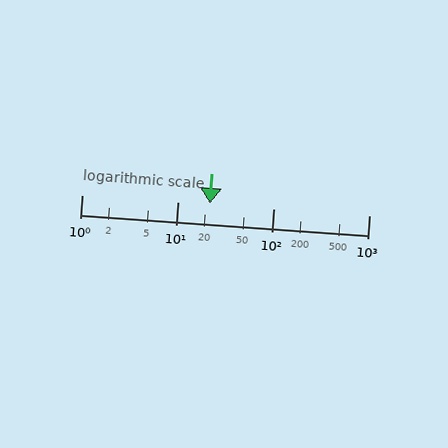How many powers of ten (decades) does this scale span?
The scale spans 3 decades, from 1 to 1000.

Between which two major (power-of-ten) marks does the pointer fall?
The pointer is between 10 and 100.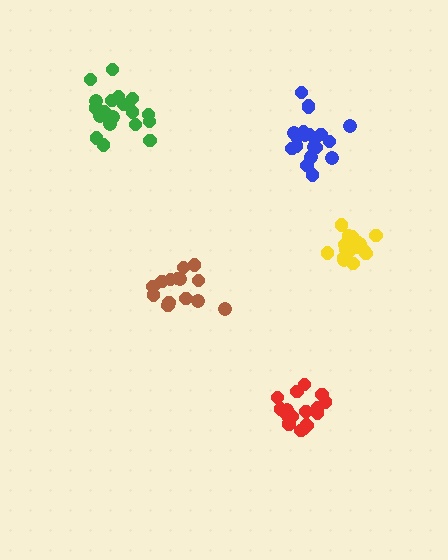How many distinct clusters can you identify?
There are 5 distinct clusters.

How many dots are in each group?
Group 1: 19 dots, Group 2: 19 dots, Group 3: 14 dots, Group 4: 20 dots, Group 5: 19 dots (91 total).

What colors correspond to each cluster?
The clusters are colored: yellow, red, brown, blue, green.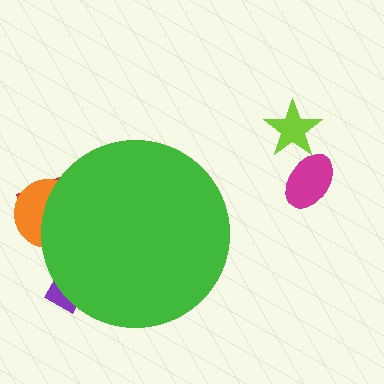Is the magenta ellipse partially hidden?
No, the magenta ellipse is fully visible.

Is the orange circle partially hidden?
Yes, the orange circle is partially hidden behind the green circle.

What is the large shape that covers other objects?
A green circle.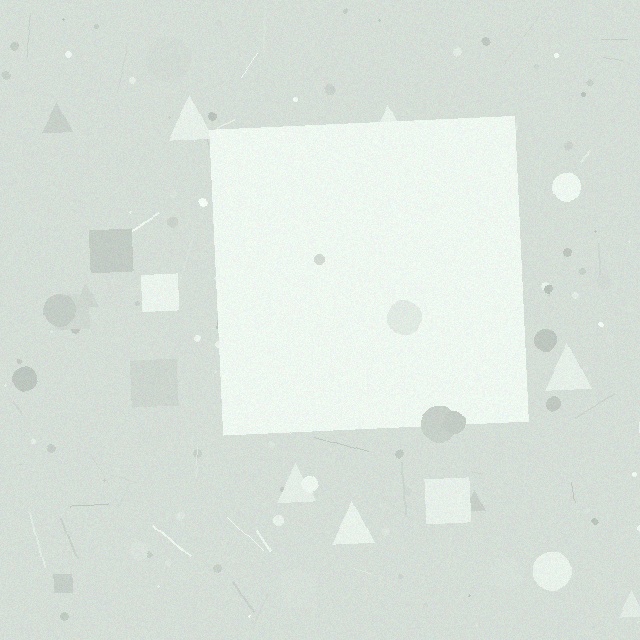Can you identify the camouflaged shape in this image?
The camouflaged shape is a square.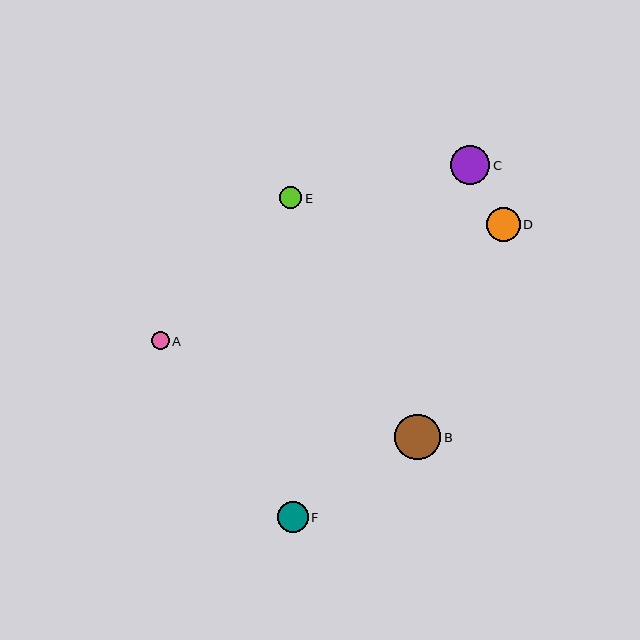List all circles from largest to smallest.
From largest to smallest: B, C, D, F, E, A.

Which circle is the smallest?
Circle A is the smallest with a size of approximately 18 pixels.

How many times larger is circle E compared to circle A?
Circle E is approximately 1.2 times the size of circle A.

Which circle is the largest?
Circle B is the largest with a size of approximately 46 pixels.